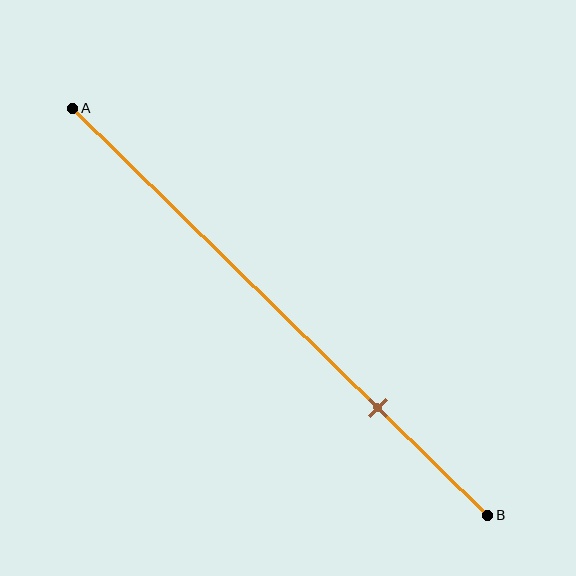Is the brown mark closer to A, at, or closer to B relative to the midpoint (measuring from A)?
The brown mark is closer to point B than the midpoint of segment AB.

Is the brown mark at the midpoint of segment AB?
No, the mark is at about 75% from A, not at the 50% midpoint.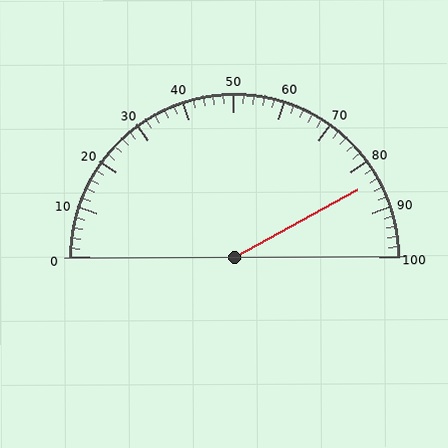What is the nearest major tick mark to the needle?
The nearest major tick mark is 80.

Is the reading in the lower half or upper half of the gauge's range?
The reading is in the upper half of the range (0 to 100).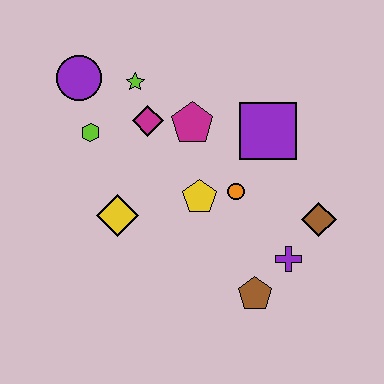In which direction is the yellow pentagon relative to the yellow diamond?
The yellow pentagon is to the right of the yellow diamond.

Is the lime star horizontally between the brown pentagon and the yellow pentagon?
No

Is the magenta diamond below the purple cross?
No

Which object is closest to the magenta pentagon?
The magenta diamond is closest to the magenta pentagon.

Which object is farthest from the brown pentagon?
The purple circle is farthest from the brown pentagon.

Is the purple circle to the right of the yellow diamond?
No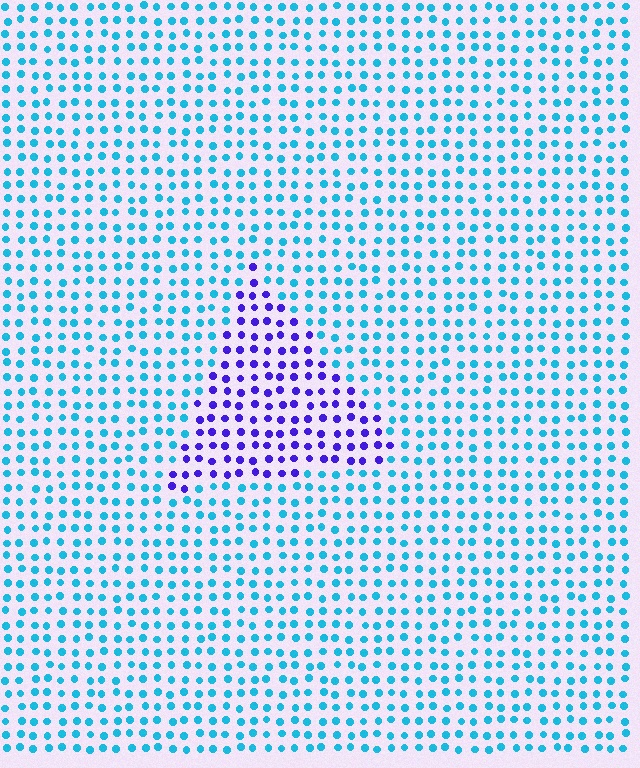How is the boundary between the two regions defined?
The boundary is defined purely by a slight shift in hue (about 62 degrees). Spacing, size, and orientation are identical on both sides.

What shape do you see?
I see a triangle.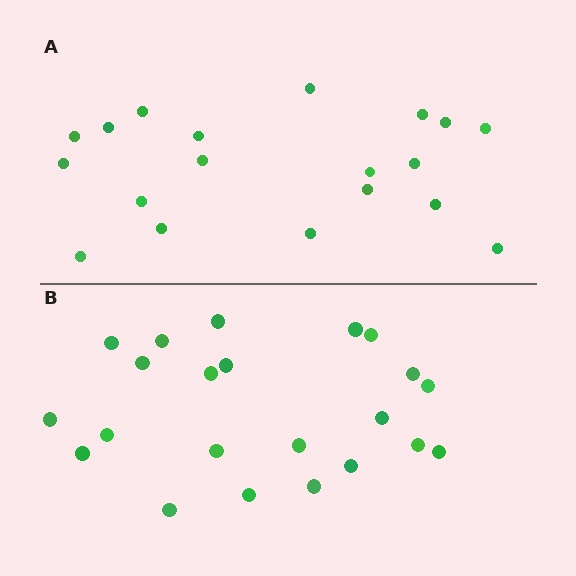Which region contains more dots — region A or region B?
Region B (the bottom region) has more dots.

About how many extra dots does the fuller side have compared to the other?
Region B has just a few more — roughly 2 or 3 more dots than region A.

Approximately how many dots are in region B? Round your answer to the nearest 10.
About 20 dots. (The exact count is 22, which rounds to 20.)